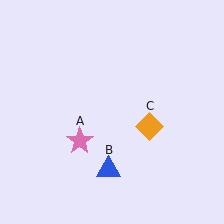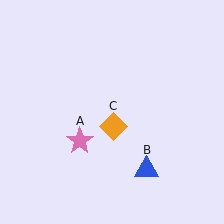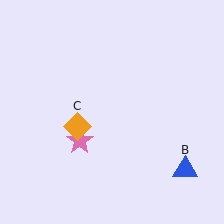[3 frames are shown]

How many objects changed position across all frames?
2 objects changed position: blue triangle (object B), orange diamond (object C).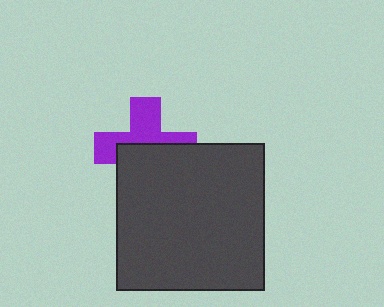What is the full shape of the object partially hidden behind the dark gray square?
The partially hidden object is a purple cross.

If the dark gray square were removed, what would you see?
You would see the complete purple cross.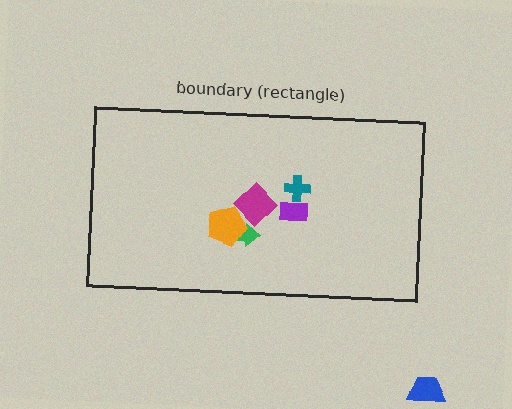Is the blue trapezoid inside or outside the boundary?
Outside.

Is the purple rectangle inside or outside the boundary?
Inside.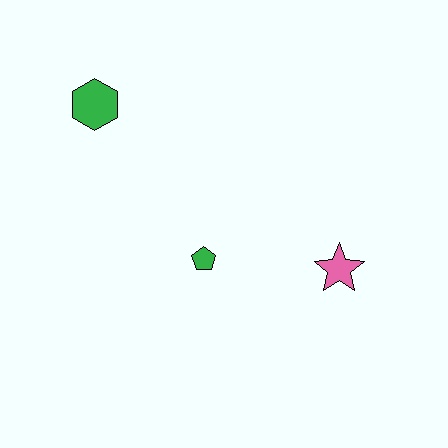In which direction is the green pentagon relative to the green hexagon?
The green pentagon is below the green hexagon.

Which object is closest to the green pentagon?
The pink star is closest to the green pentagon.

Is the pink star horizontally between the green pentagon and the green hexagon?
No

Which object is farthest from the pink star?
The green hexagon is farthest from the pink star.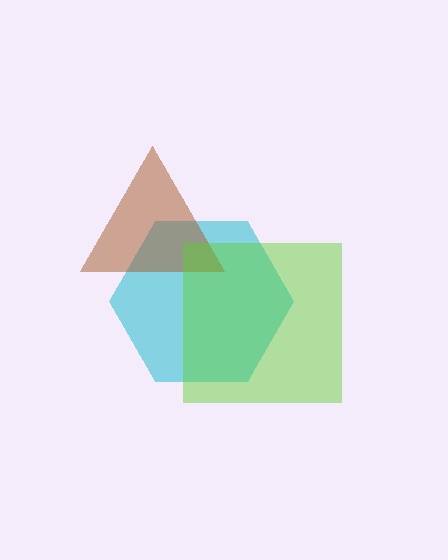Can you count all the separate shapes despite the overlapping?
Yes, there are 3 separate shapes.